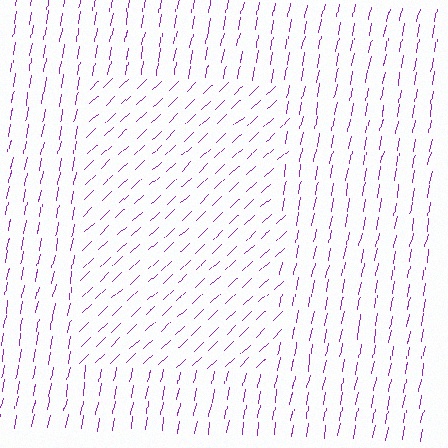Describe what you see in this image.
The image is filled with small purple line segments. A rectangle region in the image has lines oriented differently from the surrounding lines, creating a visible texture boundary.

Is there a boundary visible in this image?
Yes, there is a texture boundary formed by a change in line orientation.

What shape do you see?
I see a rectangle.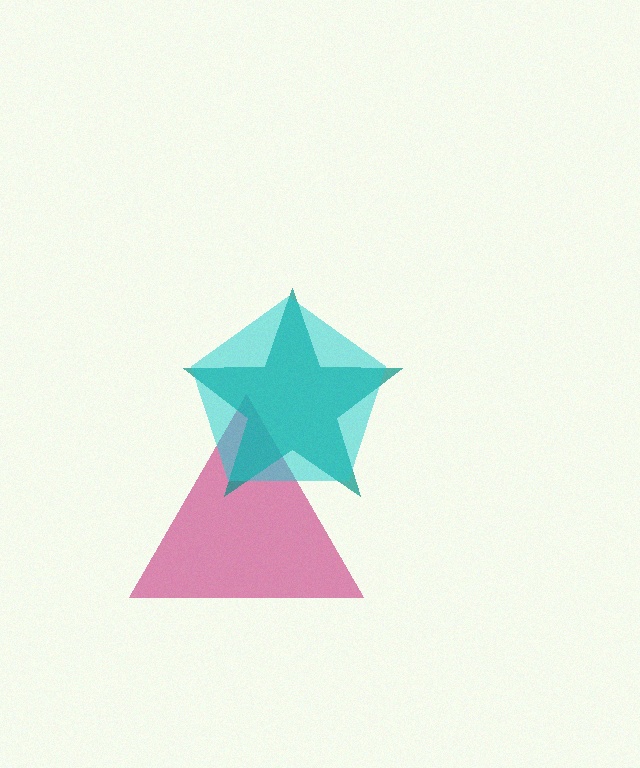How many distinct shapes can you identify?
There are 3 distinct shapes: a magenta triangle, a teal star, a cyan pentagon.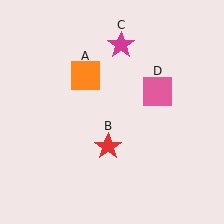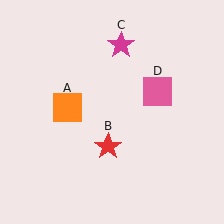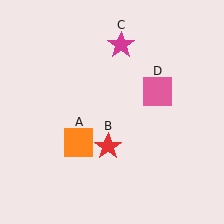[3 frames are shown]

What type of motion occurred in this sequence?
The orange square (object A) rotated counterclockwise around the center of the scene.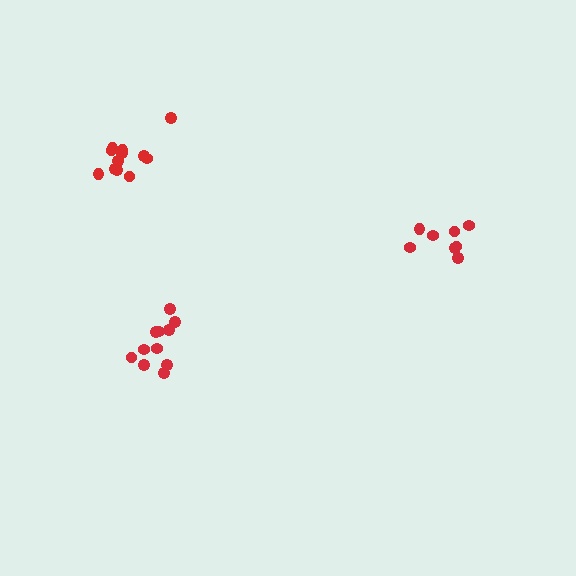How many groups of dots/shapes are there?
There are 3 groups.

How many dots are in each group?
Group 1: 8 dots, Group 2: 12 dots, Group 3: 11 dots (31 total).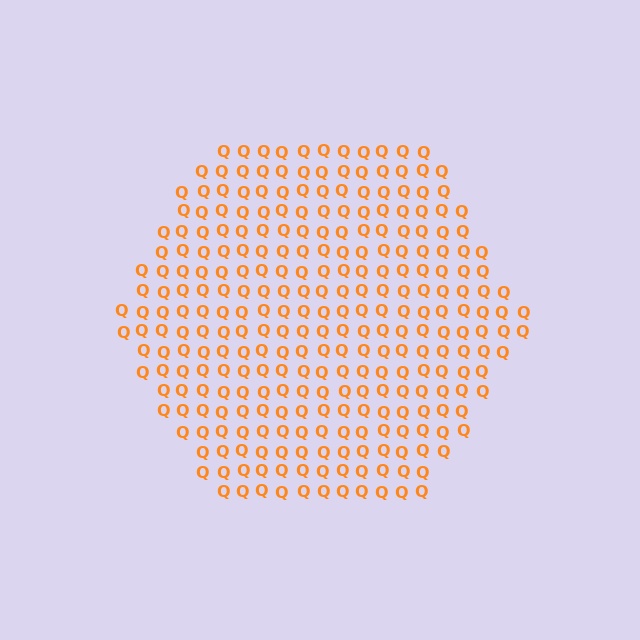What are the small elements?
The small elements are letter Q's.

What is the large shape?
The large shape is a hexagon.